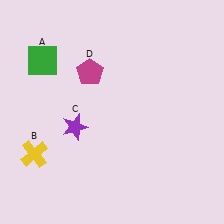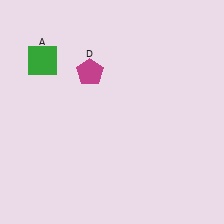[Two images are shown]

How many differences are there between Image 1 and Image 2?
There are 2 differences between the two images.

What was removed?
The yellow cross (B), the purple star (C) were removed in Image 2.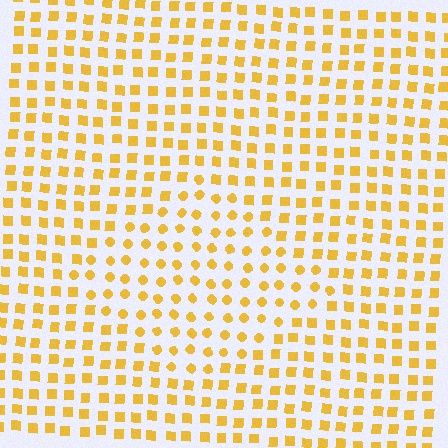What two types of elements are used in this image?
The image uses circles inside the diamond region and squares outside it.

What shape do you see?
I see a diamond.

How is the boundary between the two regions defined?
The boundary is defined by a change in element shape: circles inside vs. squares outside. All elements share the same color and spacing.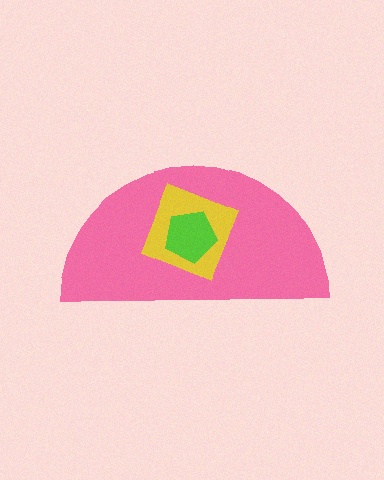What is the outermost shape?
The pink semicircle.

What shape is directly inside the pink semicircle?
The yellow square.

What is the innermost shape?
The lime pentagon.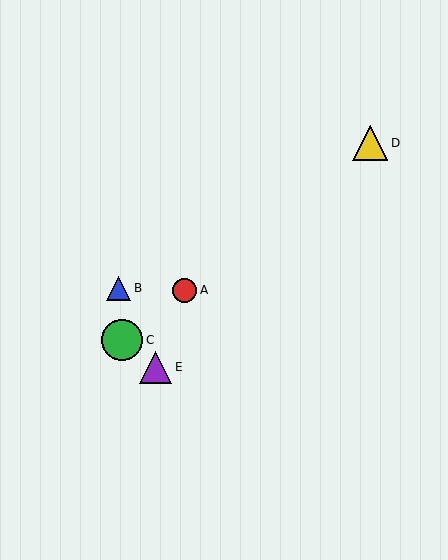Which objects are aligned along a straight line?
Objects A, C, D are aligned along a straight line.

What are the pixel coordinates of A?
Object A is at (185, 290).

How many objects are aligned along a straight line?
3 objects (A, C, D) are aligned along a straight line.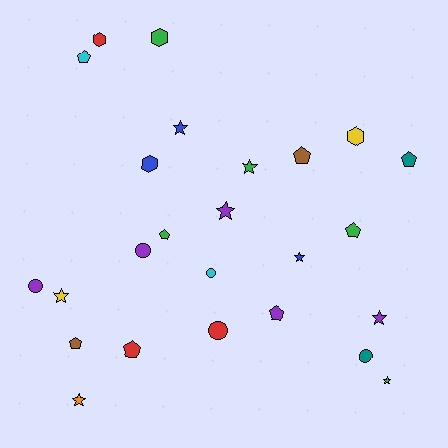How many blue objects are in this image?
There are 3 blue objects.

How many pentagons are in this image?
There are 8 pentagons.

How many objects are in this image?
There are 25 objects.